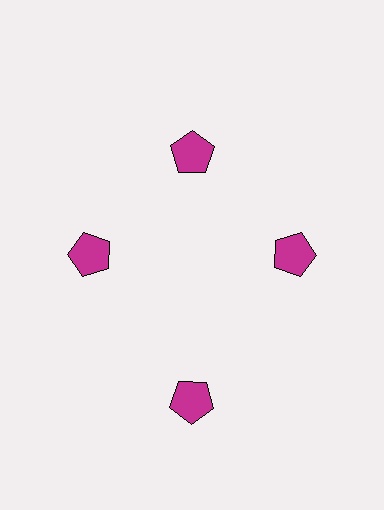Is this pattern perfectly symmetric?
No. The 4 magenta pentagons are arranged in a ring, but one element near the 6 o'clock position is pushed outward from the center, breaking the 4-fold rotational symmetry.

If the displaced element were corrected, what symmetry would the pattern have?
It would have 4-fold rotational symmetry — the pattern would map onto itself every 90 degrees.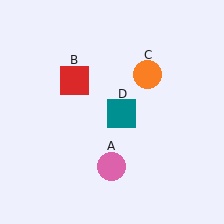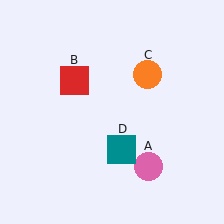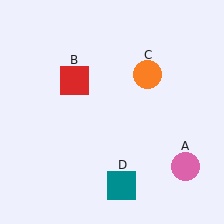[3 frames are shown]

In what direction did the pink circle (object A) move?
The pink circle (object A) moved right.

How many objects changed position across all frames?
2 objects changed position: pink circle (object A), teal square (object D).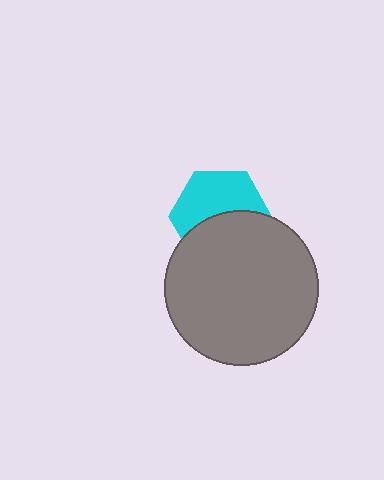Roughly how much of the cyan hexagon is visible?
About half of it is visible (roughly 52%).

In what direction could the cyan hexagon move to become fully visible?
The cyan hexagon could move up. That would shift it out from behind the gray circle entirely.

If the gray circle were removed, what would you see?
You would see the complete cyan hexagon.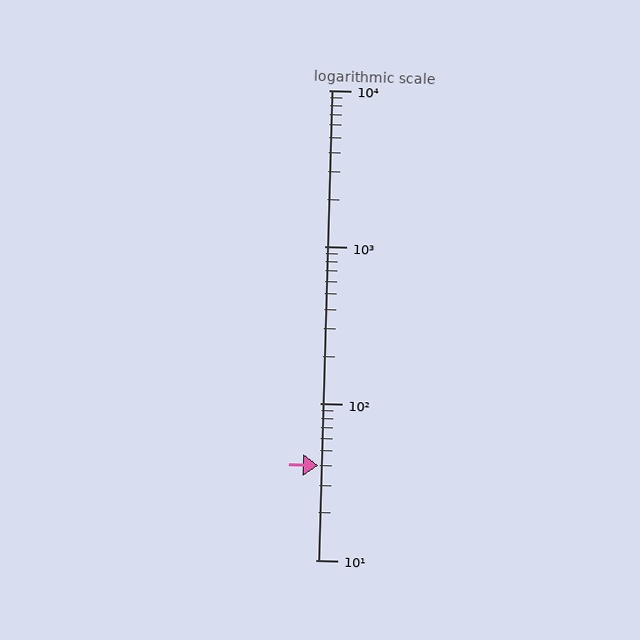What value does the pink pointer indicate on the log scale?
The pointer indicates approximately 40.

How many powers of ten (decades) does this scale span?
The scale spans 3 decades, from 10 to 10000.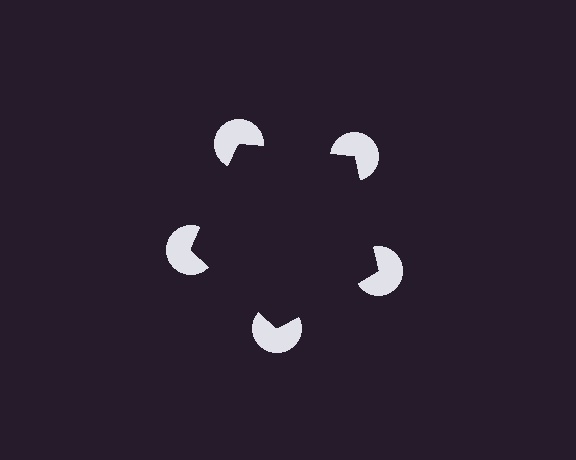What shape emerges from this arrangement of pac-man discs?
An illusory pentagon — its edges are inferred from the aligned wedge cuts in the pac-man discs, not physically drawn.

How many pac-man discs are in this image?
There are 5 — one at each vertex of the illusory pentagon.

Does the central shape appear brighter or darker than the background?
It typically appears slightly darker than the background, even though no actual brightness change is drawn.